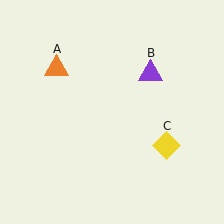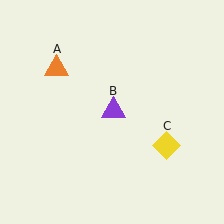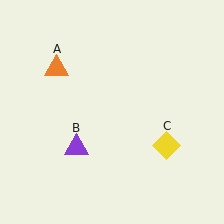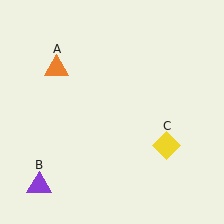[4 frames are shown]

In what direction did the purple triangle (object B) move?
The purple triangle (object B) moved down and to the left.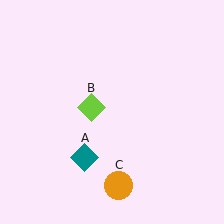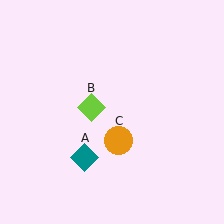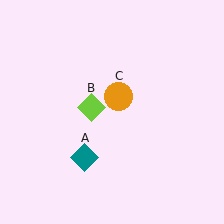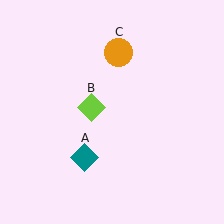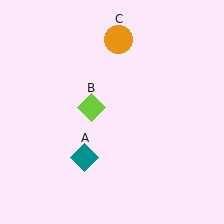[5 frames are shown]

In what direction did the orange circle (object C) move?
The orange circle (object C) moved up.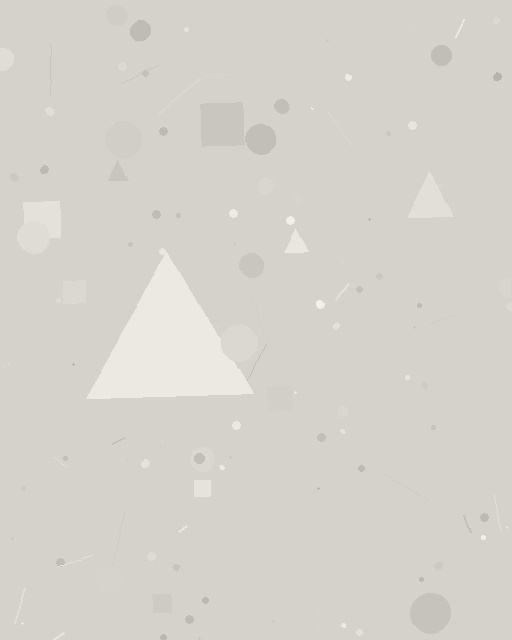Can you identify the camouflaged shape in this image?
The camouflaged shape is a triangle.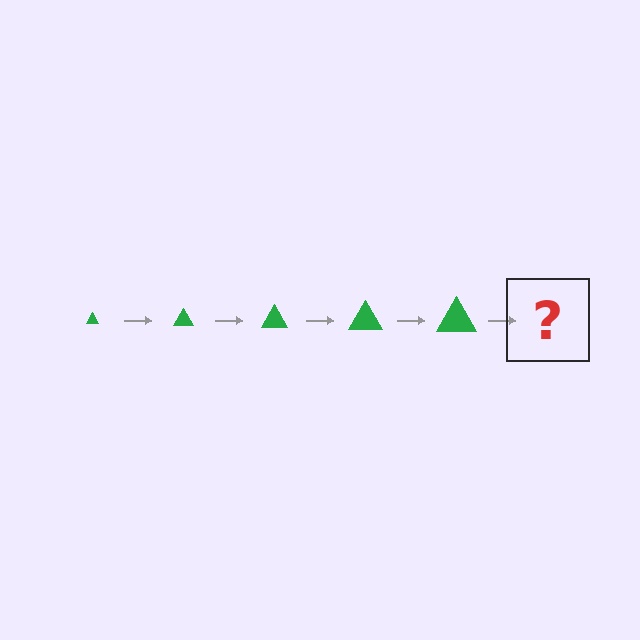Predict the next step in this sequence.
The next step is a green triangle, larger than the previous one.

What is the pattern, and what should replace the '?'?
The pattern is that the triangle gets progressively larger each step. The '?' should be a green triangle, larger than the previous one.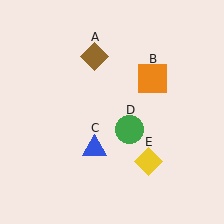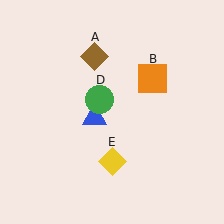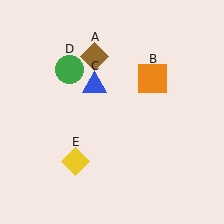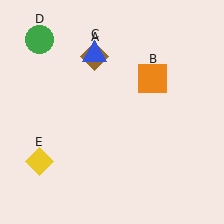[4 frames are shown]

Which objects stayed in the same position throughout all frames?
Brown diamond (object A) and orange square (object B) remained stationary.